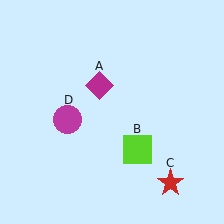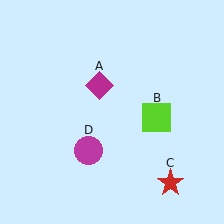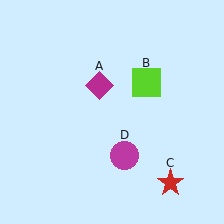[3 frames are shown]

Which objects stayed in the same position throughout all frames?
Magenta diamond (object A) and red star (object C) remained stationary.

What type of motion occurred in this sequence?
The lime square (object B), magenta circle (object D) rotated counterclockwise around the center of the scene.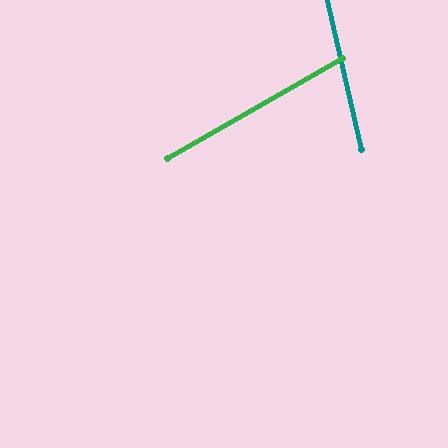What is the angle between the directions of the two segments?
Approximately 73 degrees.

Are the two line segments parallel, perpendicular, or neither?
Neither parallel nor perpendicular — they differ by about 73°.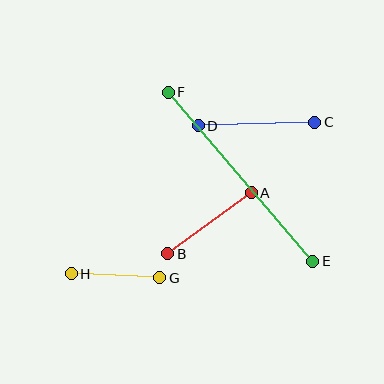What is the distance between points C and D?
The distance is approximately 117 pixels.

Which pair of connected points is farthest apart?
Points E and F are farthest apart.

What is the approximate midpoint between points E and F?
The midpoint is at approximately (240, 177) pixels.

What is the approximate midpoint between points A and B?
The midpoint is at approximately (209, 223) pixels.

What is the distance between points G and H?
The distance is approximately 89 pixels.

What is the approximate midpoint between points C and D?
The midpoint is at approximately (256, 124) pixels.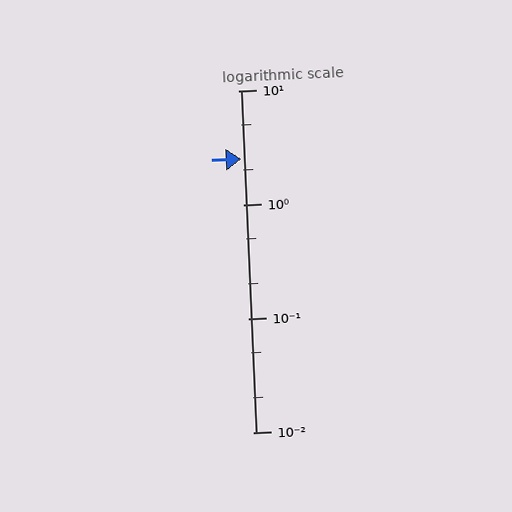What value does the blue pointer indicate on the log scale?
The pointer indicates approximately 2.5.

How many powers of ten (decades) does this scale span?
The scale spans 3 decades, from 0.01 to 10.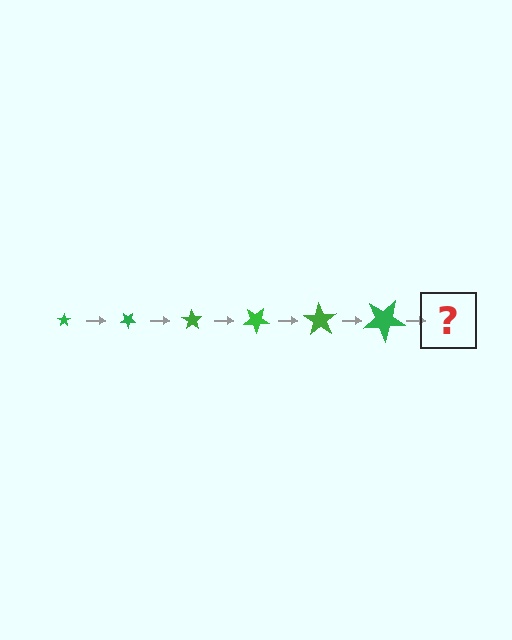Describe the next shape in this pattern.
It should be a star, larger than the previous one and rotated 210 degrees from the start.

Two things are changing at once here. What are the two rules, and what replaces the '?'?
The two rules are that the star grows larger each step and it rotates 35 degrees each step. The '?' should be a star, larger than the previous one and rotated 210 degrees from the start.